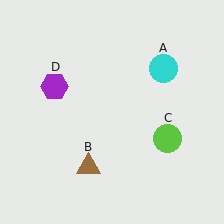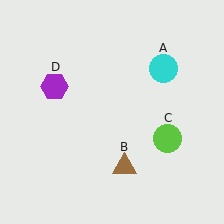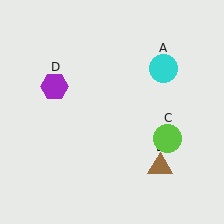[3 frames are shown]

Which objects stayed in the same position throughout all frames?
Cyan circle (object A) and lime circle (object C) and purple hexagon (object D) remained stationary.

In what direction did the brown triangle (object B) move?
The brown triangle (object B) moved right.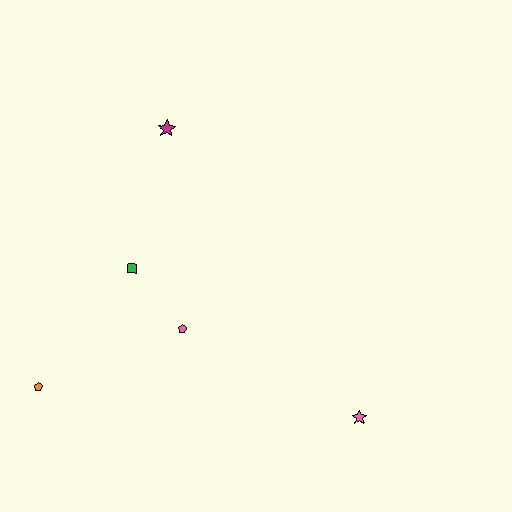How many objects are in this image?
There are 5 objects.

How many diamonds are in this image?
There are no diamonds.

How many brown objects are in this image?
There are no brown objects.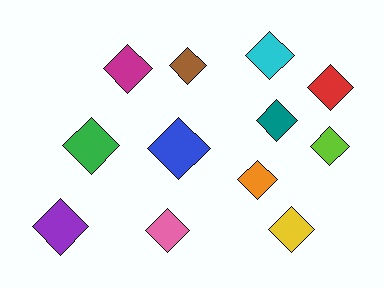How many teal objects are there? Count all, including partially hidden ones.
There is 1 teal object.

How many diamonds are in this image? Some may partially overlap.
There are 12 diamonds.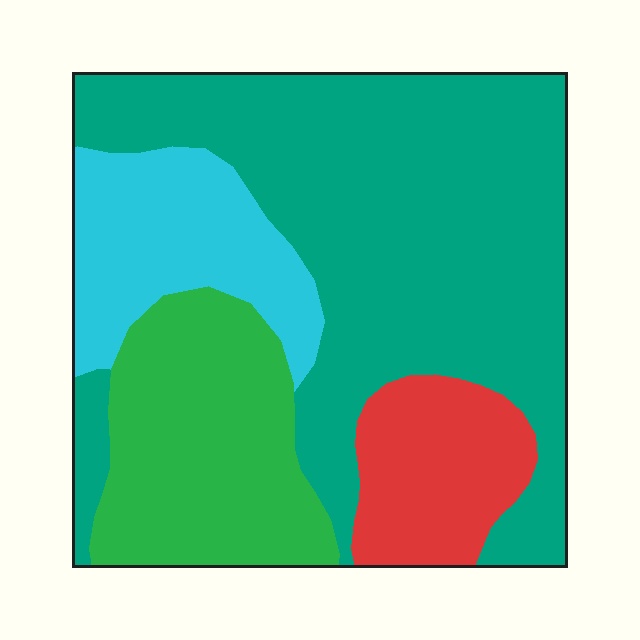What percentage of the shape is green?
Green takes up less than a quarter of the shape.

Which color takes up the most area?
Teal, at roughly 50%.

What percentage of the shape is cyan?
Cyan covers 15% of the shape.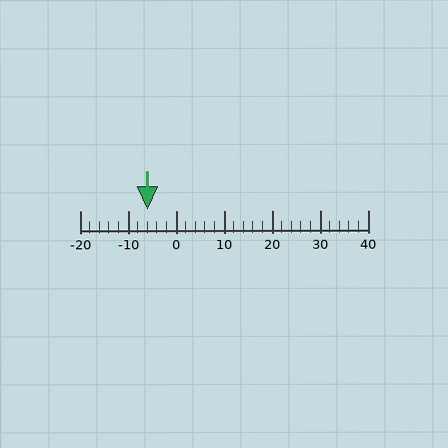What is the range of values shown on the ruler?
The ruler shows values from -20 to 40.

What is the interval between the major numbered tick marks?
The major tick marks are spaced 10 units apart.